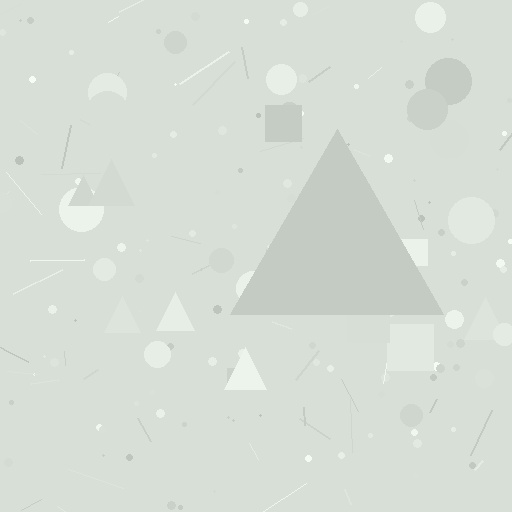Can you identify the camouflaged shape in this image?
The camouflaged shape is a triangle.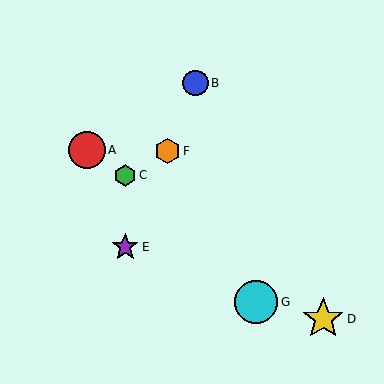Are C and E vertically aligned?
Yes, both are at x≈125.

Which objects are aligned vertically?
Objects C, E are aligned vertically.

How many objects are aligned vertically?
2 objects (C, E) are aligned vertically.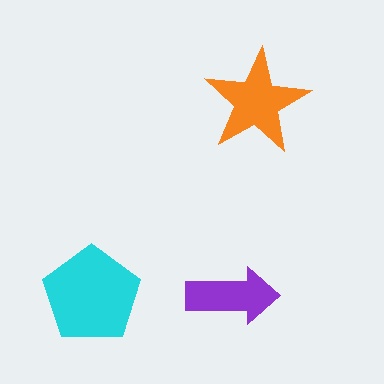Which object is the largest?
The cyan pentagon.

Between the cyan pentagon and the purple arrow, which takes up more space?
The cyan pentagon.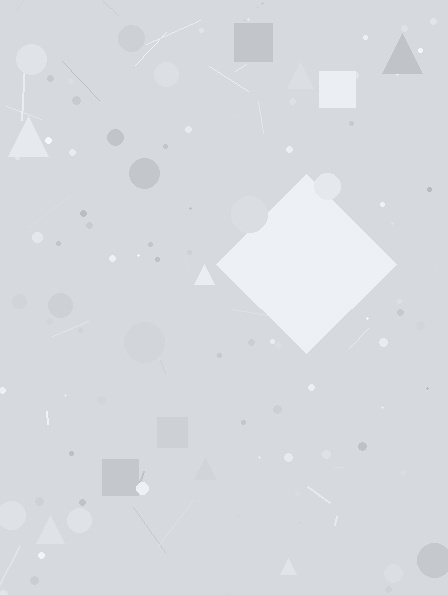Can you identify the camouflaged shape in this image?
The camouflaged shape is a diamond.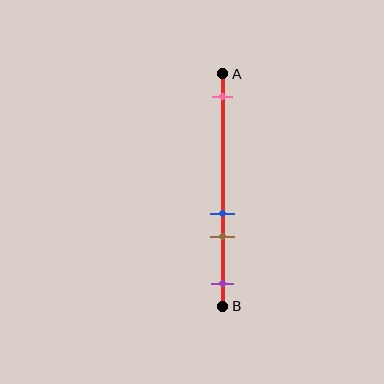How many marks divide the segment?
There are 4 marks dividing the segment.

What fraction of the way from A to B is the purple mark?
The purple mark is approximately 90% (0.9) of the way from A to B.